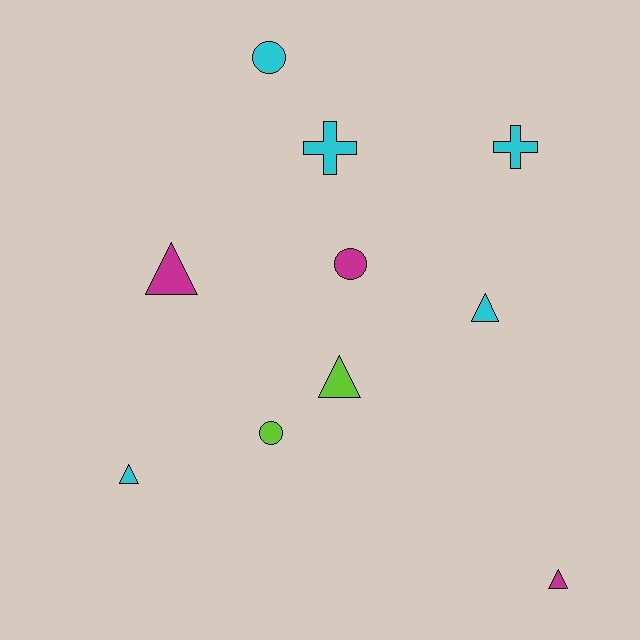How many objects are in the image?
There are 10 objects.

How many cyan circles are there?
There is 1 cyan circle.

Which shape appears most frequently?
Triangle, with 5 objects.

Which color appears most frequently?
Cyan, with 5 objects.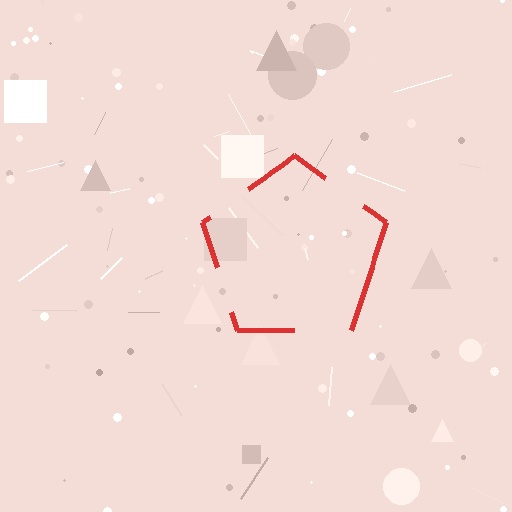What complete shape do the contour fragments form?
The contour fragments form a pentagon.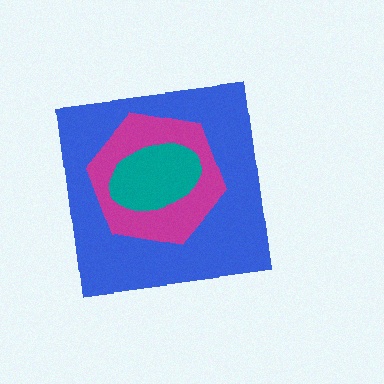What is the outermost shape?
The blue square.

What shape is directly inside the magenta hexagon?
The teal ellipse.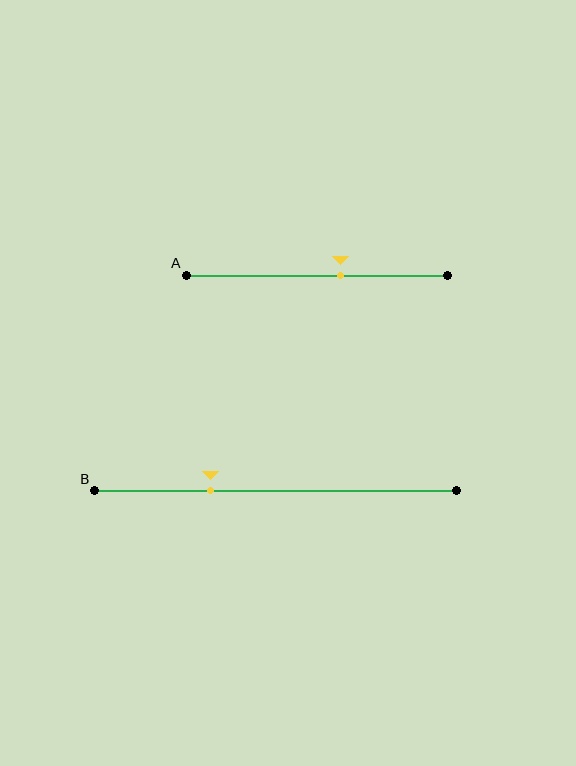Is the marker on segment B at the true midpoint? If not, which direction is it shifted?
No, the marker on segment B is shifted to the left by about 18% of the segment length.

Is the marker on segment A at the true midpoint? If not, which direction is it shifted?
No, the marker on segment A is shifted to the right by about 9% of the segment length.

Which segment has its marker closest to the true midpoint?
Segment A has its marker closest to the true midpoint.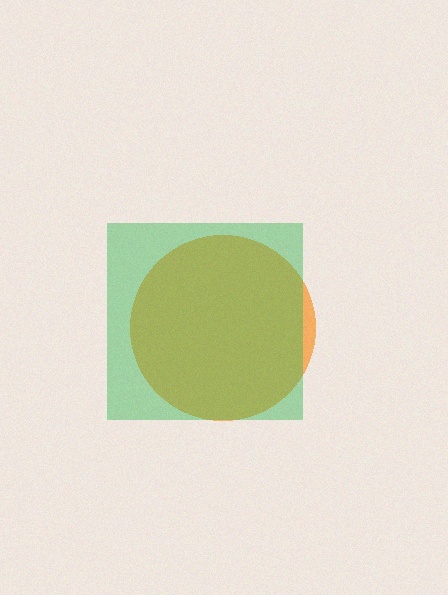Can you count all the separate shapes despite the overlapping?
Yes, there are 2 separate shapes.